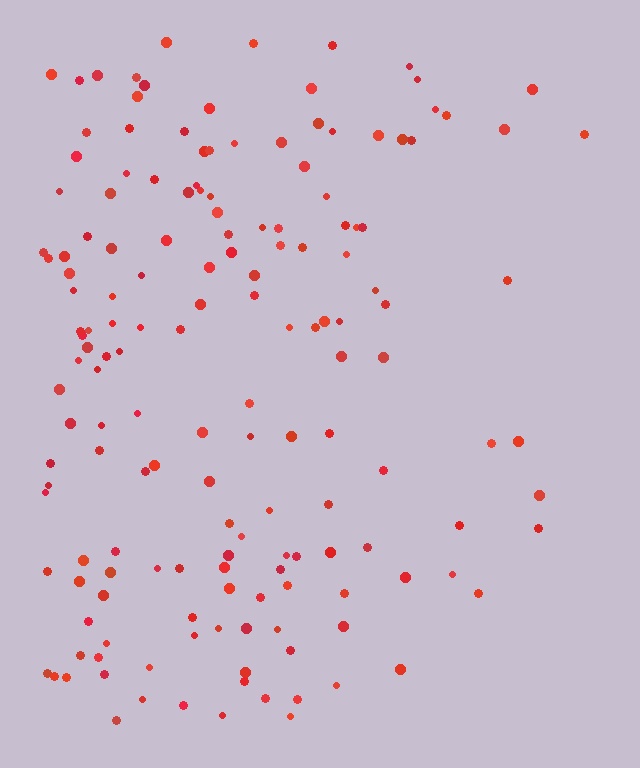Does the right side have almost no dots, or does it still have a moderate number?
Still a moderate number, just noticeably fewer than the left.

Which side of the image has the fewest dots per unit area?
The right.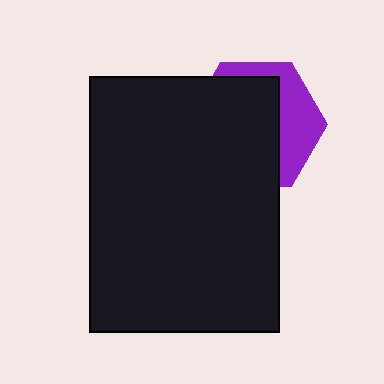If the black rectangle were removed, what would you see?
You would see the complete purple hexagon.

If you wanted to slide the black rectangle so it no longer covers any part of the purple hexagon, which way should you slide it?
Slide it left — that is the most direct way to separate the two shapes.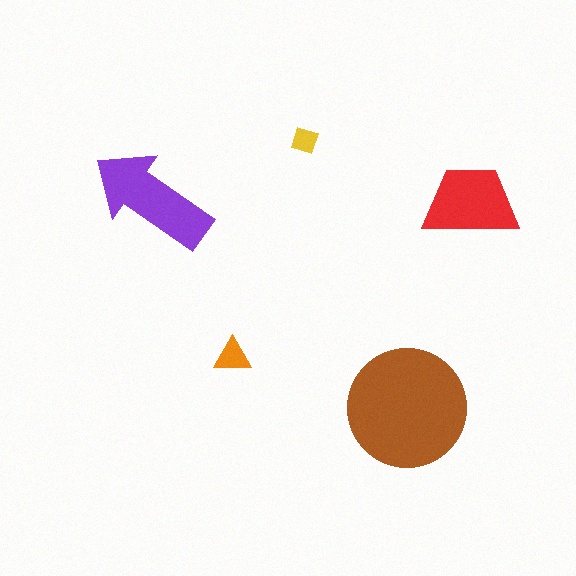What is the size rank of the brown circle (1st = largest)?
1st.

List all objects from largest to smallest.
The brown circle, the purple arrow, the red trapezoid, the orange triangle, the yellow diamond.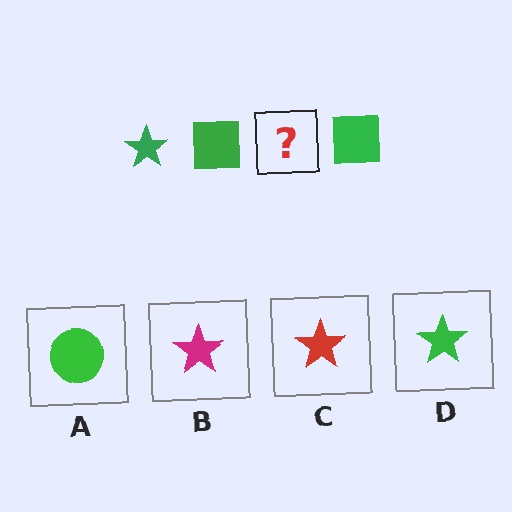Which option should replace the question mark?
Option D.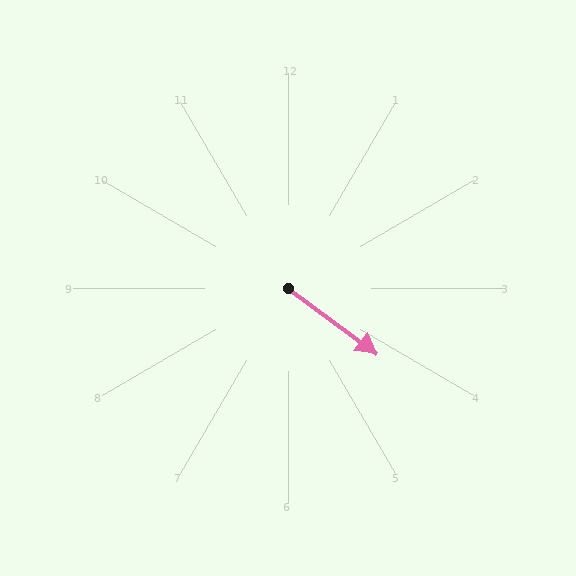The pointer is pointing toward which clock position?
Roughly 4 o'clock.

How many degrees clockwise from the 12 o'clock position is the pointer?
Approximately 126 degrees.